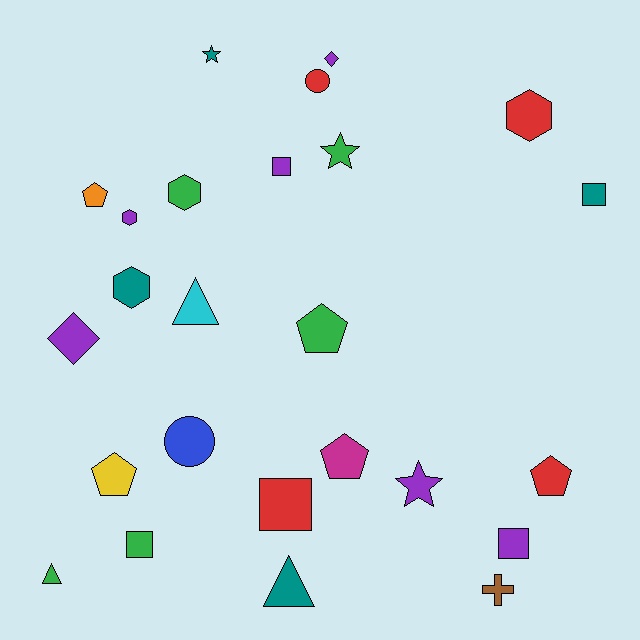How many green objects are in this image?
There are 5 green objects.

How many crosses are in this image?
There is 1 cross.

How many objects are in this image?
There are 25 objects.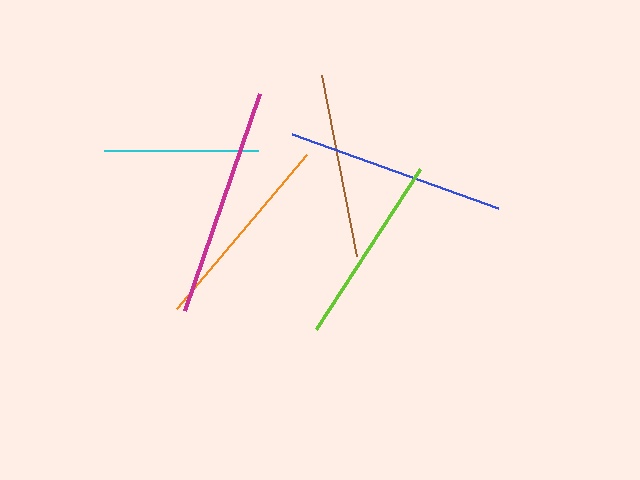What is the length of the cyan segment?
The cyan segment is approximately 154 pixels long.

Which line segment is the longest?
The magenta line is the longest at approximately 230 pixels.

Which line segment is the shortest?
The cyan line is the shortest at approximately 154 pixels.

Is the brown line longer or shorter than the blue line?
The blue line is longer than the brown line.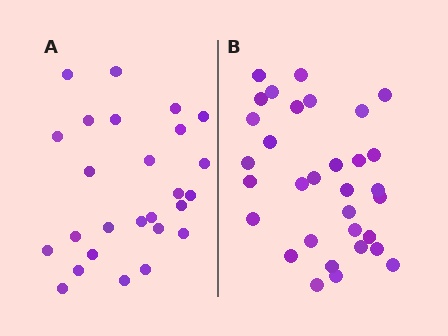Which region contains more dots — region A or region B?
Region B (the right region) has more dots.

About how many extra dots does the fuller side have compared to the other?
Region B has about 6 more dots than region A.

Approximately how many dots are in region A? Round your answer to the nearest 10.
About 30 dots. (The exact count is 26, which rounds to 30.)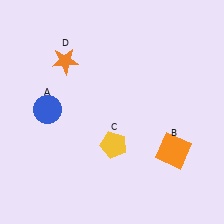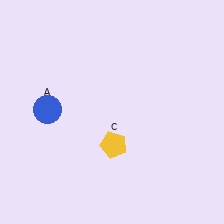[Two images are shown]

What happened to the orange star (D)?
The orange star (D) was removed in Image 2. It was in the top-left area of Image 1.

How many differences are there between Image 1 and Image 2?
There are 2 differences between the two images.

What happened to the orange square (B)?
The orange square (B) was removed in Image 2. It was in the bottom-right area of Image 1.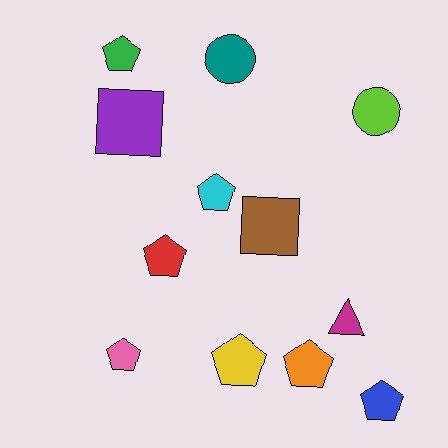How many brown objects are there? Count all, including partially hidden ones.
There is 1 brown object.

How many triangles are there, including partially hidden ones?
There is 1 triangle.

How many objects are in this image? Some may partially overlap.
There are 12 objects.